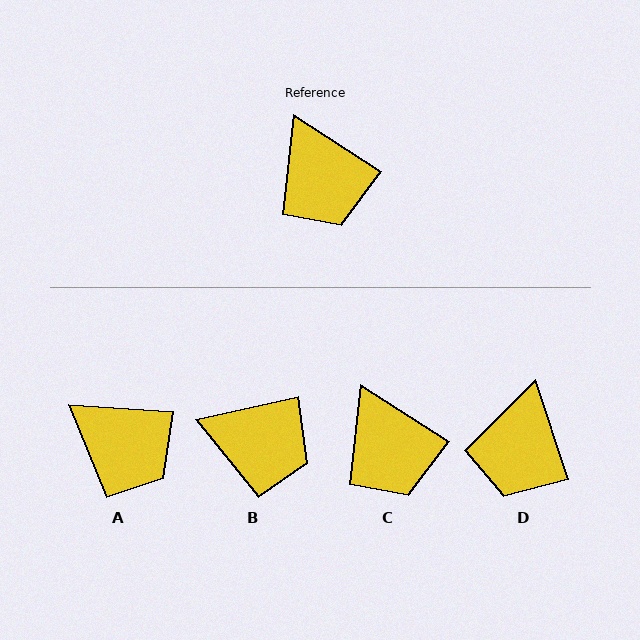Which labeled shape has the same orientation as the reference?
C.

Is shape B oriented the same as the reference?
No, it is off by about 45 degrees.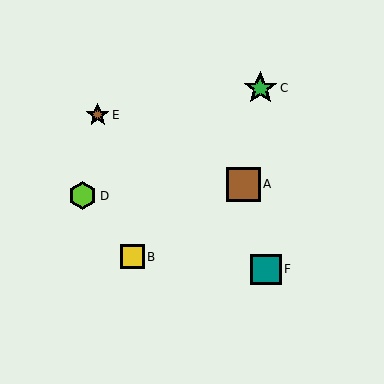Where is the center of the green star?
The center of the green star is at (260, 88).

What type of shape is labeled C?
Shape C is a green star.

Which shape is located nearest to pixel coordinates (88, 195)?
The lime hexagon (labeled D) at (83, 196) is nearest to that location.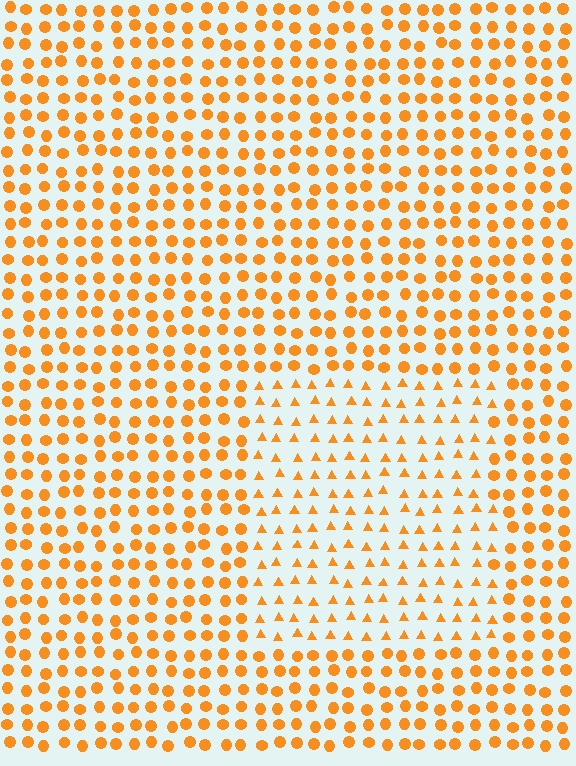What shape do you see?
I see a rectangle.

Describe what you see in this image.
The image is filled with small orange elements arranged in a uniform grid. A rectangle-shaped region contains triangles, while the surrounding area contains circles. The boundary is defined purely by the change in element shape.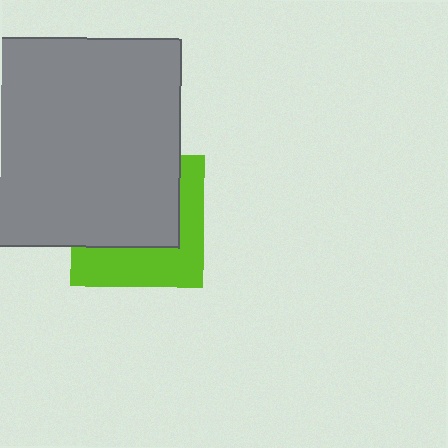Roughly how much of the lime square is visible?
A small part of it is visible (roughly 42%).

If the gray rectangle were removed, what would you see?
You would see the complete lime square.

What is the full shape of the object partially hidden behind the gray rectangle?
The partially hidden object is a lime square.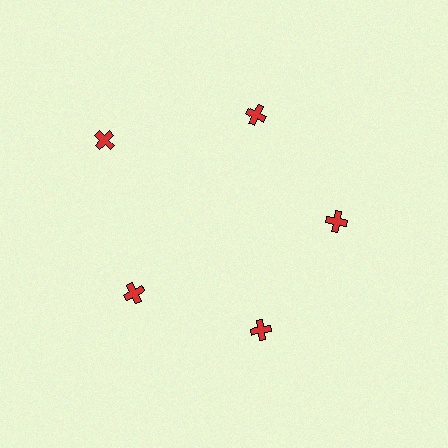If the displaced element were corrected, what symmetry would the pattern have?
It would have 5-fold rotational symmetry — the pattern would map onto itself every 72 degrees.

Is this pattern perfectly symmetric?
No. The 5 red crosses are arranged in a ring, but one element near the 10 o'clock position is pushed outward from the center, breaking the 5-fold rotational symmetry.